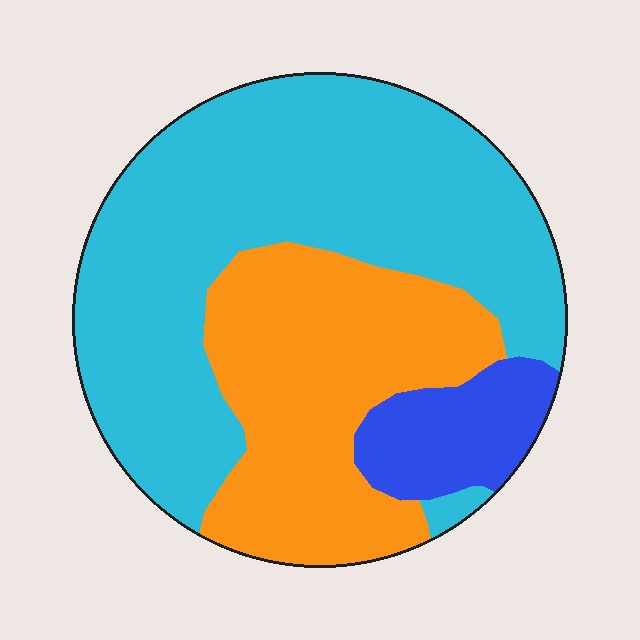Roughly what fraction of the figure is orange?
Orange covers 33% of the figure.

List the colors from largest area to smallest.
From largest to smallest: cyan, orange, blue.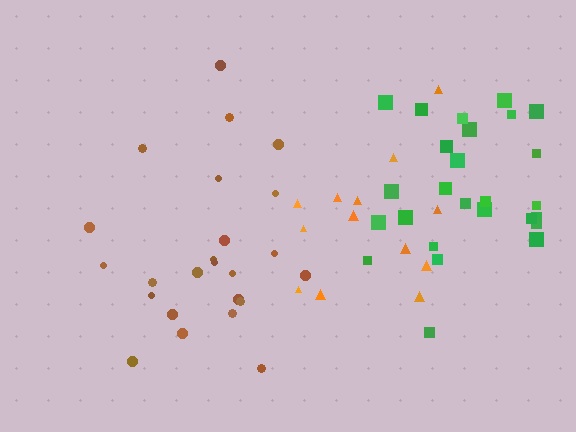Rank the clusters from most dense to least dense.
green, brown, orange.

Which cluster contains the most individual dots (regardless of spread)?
Green (26).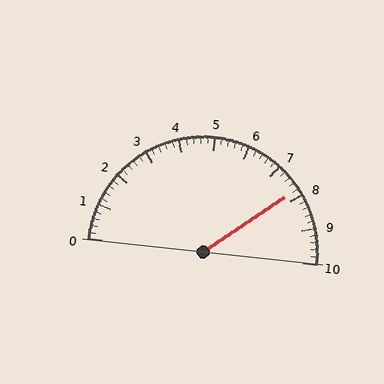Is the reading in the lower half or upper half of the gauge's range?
The reading is in the upper half of the range (0 to 10).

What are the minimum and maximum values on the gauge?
The gauge ranges from 0 to 10.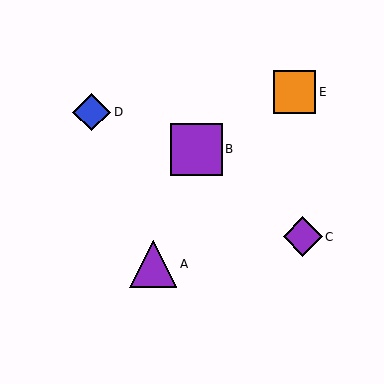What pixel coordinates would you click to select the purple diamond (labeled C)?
Click at (303, 237) to select the purple diamond C.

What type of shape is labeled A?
Shape A is a purple triangle.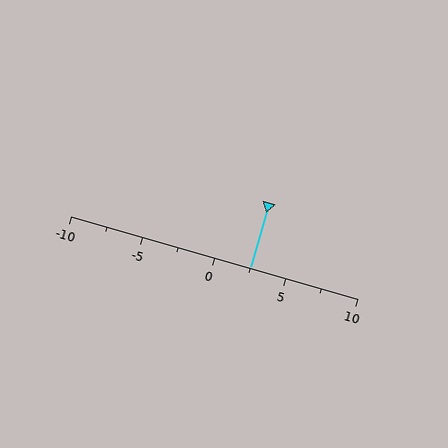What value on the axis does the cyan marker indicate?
The marker indicates approximately 2.5.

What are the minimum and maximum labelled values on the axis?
The axis runs from -10 to 10.